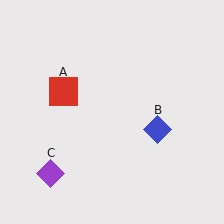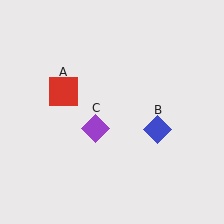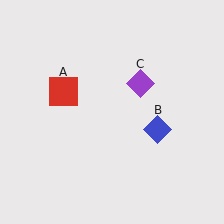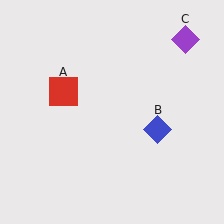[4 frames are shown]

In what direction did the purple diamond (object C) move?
The purple diamond (object C) moved up and to the right.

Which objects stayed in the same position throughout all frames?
Red square (object A) and blue diamond (object B) remained stationary.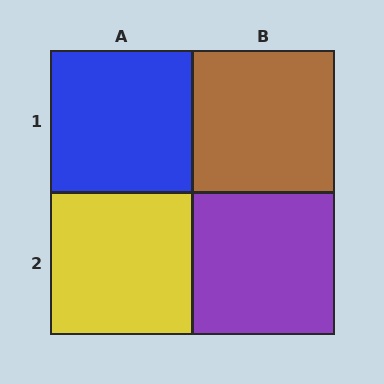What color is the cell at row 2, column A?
Yellow.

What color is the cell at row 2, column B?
Purple.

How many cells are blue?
1 cell is blue.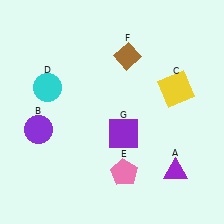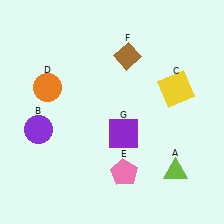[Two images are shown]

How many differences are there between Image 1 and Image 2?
There are 2 differences between the two images.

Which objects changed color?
A changed from purple to lime. D changed from cyan to orange.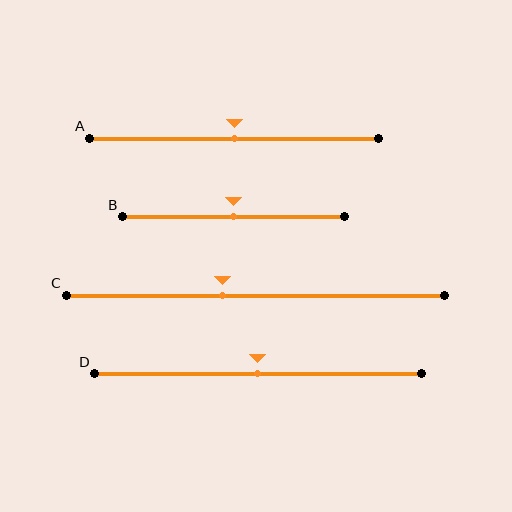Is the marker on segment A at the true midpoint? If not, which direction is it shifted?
Yes, the marker on segment A is at the true midpoint.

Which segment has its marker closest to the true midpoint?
Segment A has its marker closest to the true midpoint.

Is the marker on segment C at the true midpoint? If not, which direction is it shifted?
No, the marker on segment C is shifted to the left by about 9% of the segment length.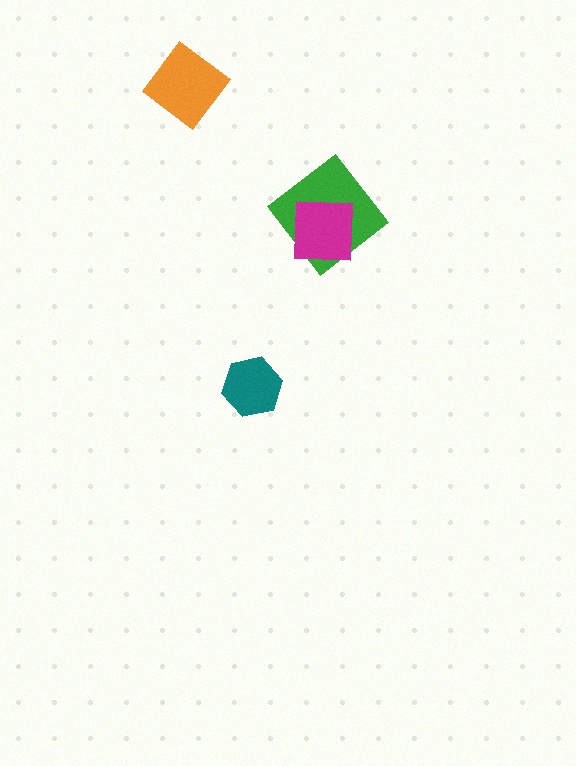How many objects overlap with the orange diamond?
0 objects overlap with the orange diamond.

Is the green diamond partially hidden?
Yes, it is partially covered by another shape.